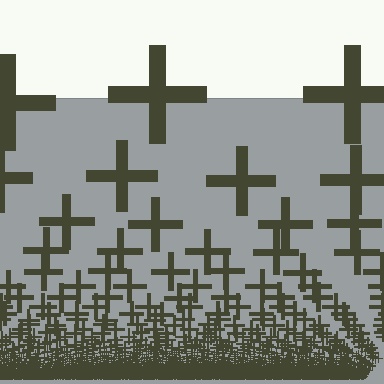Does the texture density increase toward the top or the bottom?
Density increases toward the bottom.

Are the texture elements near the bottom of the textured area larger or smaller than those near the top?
Smaller. The gradient is inverted — elements near the bottom are smaller and denser.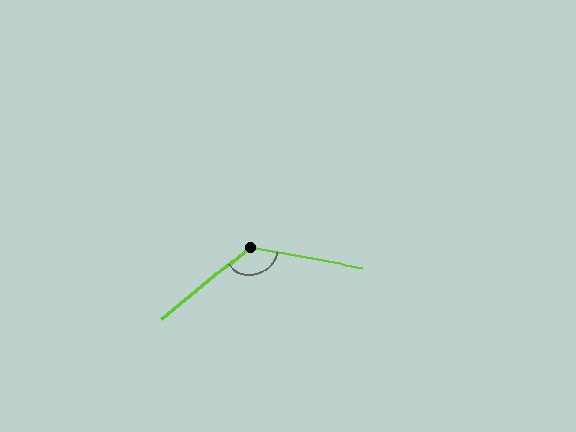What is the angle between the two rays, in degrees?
Approximately 130 degrees.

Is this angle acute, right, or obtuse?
It is obtuse.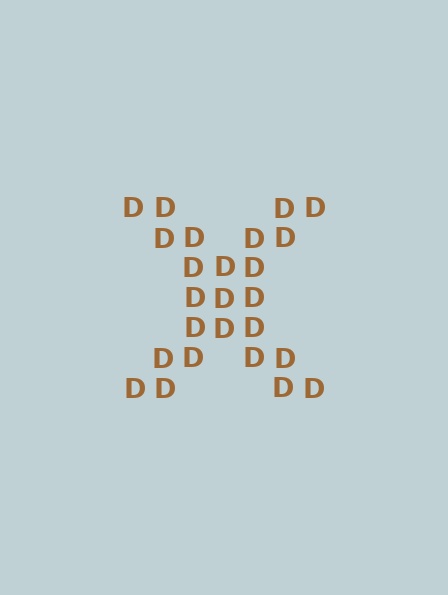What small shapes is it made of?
It is made of small letter D's.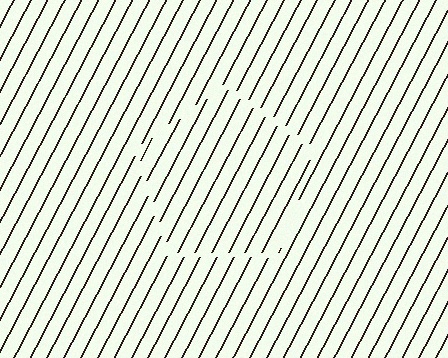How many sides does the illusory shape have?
5 sides — the line-ends trace a pentagon.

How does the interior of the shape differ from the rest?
The interior of the shape contains the same grating, shifted by half a period — the contour is defined by the phase discontinuity where line-ends from the inner and outer gratings abut.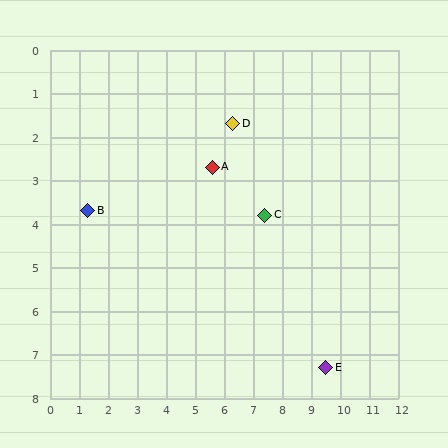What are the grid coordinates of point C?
Point C is at approximately (7.4, 3.8).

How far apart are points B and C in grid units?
Points B and C are about 6.1 grid units apart.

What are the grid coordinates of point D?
Point D is at approximately (6.3, 1.7).